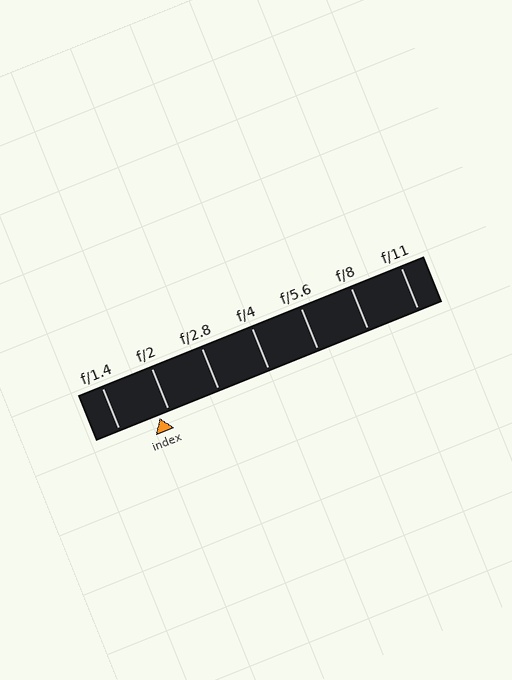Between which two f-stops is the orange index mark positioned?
The index mark is between f/1.4 and f/2.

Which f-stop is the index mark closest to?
The index mark is closest to f/2.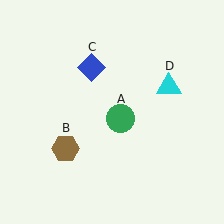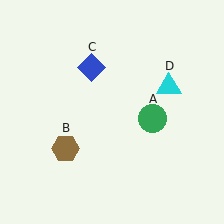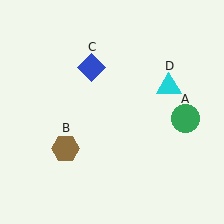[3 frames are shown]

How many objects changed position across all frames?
1 object changed position: green circle (object A).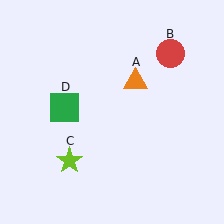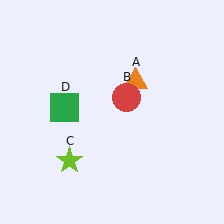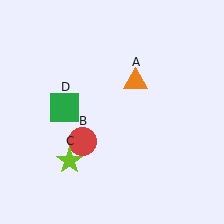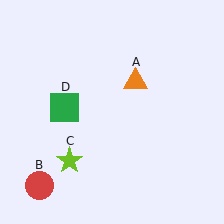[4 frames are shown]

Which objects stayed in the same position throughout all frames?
Orange triangle (object A) and lime star (object C) and green square (object D) remained stationary.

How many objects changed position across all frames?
1 object changed position: red circle (object B).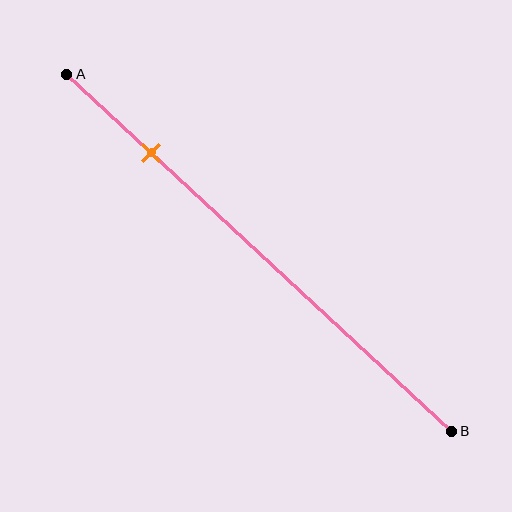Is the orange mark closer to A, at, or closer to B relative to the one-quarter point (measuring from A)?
The orange mark is closer to point A than the one-quarter point of segment AB.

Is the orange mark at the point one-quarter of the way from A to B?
No, the mark is at about 20% from A, not at the 25% one-quarter point.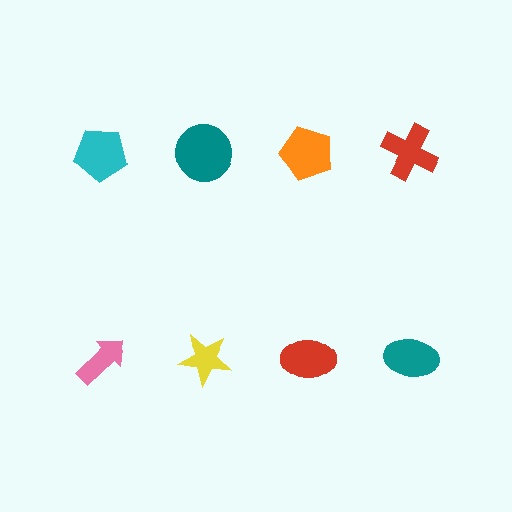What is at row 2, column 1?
A pink arrow.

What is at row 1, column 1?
A cyan pentagon.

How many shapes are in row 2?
4 shapes.